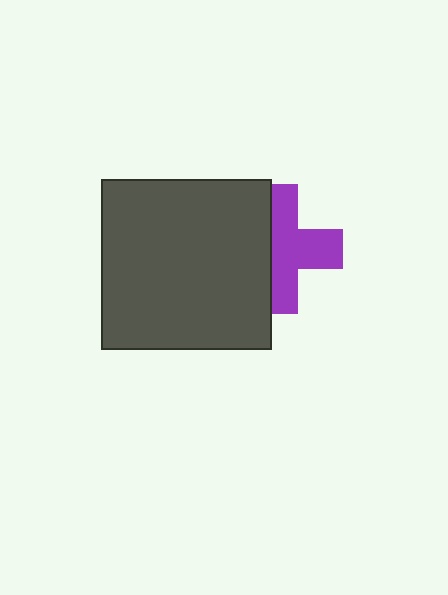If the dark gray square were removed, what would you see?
You would see the complete purple cross.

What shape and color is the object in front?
The object in front is a dark gray square.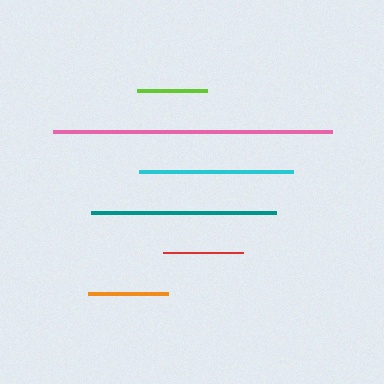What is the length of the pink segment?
The pink segment is approximately 279 pixels long.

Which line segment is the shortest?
The lime line is the shortest at approximately 70 pixels.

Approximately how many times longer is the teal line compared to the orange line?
The teal line is approximately 2.3 times the length of the orange line.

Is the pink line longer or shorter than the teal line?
The pink line is longer than the teal line.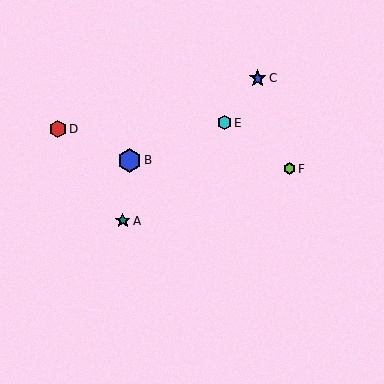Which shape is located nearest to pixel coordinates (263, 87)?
The blue star (labeled C) at (258, 78) is nearest to that location.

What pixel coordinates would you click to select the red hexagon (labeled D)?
Click at (58, 129) to select the red hexagon D.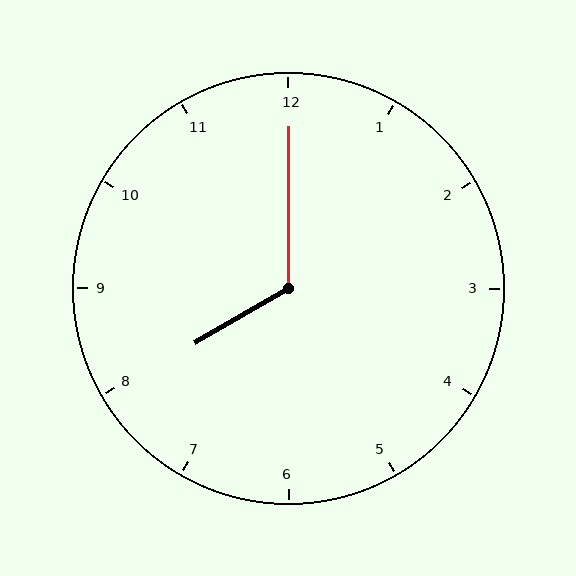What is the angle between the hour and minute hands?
Approximately 120 degrees.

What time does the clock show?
8:00.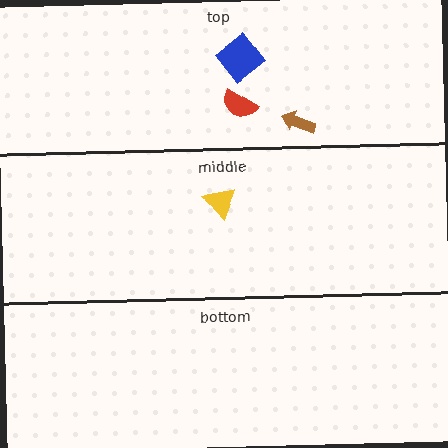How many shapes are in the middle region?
1.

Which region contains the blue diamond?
The top region.